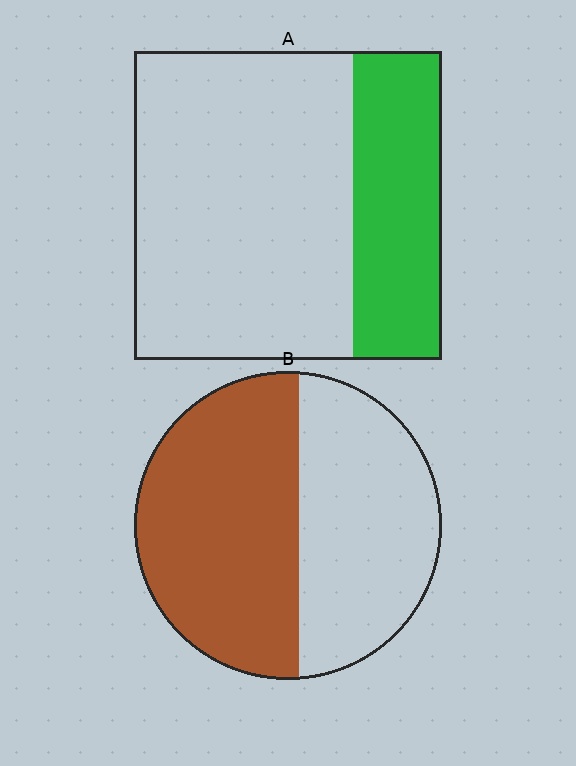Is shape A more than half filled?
No.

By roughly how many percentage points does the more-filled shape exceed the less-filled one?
By roughly 25 percentage points (B over A).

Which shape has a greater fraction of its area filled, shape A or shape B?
Shape B.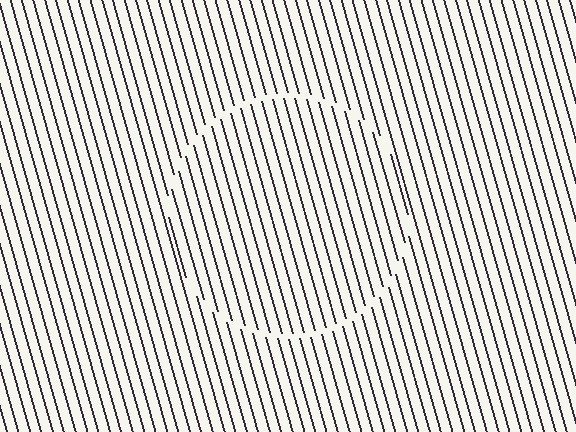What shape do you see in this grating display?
An illusory circle. The interior of the shape contains the same grating, shifted by half a period — the contour is defined by the phase discontinuity where line-ends from the inner and outer gratings abut.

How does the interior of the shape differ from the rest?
The interior of the shape contains the same grating, shifted by half a period — the contour is defined by the phase discontinuity where line-ends from the inner and outer gratings abut.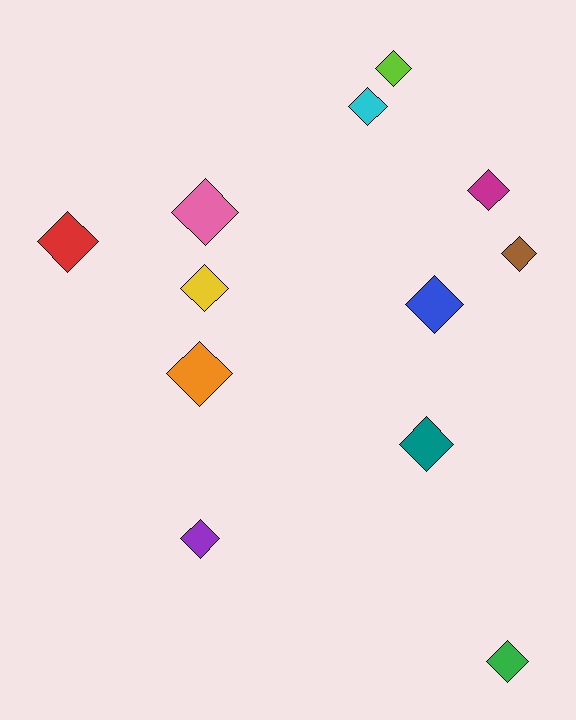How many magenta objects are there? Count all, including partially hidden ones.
There is 1 magenta object.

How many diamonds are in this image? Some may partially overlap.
There are 12 diamonds.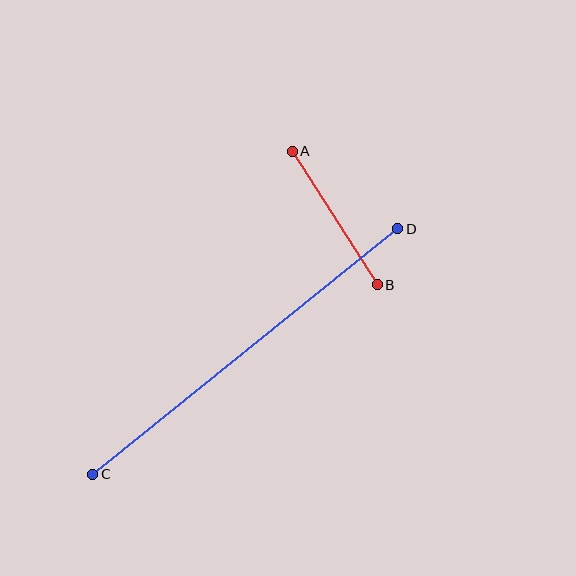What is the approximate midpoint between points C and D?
The midpoint is at approximately (245, 351) pixels.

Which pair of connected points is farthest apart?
Points C and D are farthest apart.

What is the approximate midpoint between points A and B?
The midpoint is at approximately (335, 218) pixels.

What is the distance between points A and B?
The distance is approximately 158 pixels.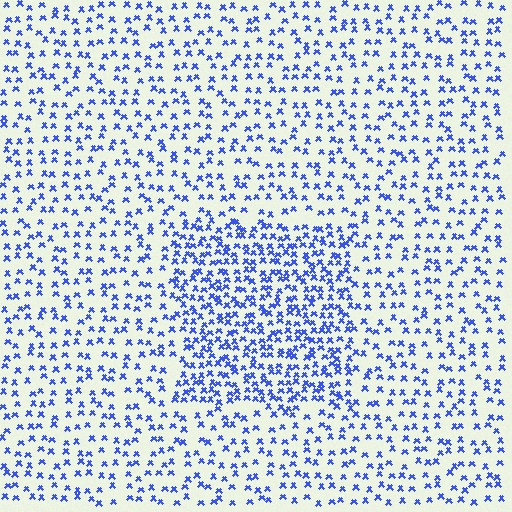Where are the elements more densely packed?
The elements are more densely packed inside the rectangle boundary.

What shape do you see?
I see a rectangle.